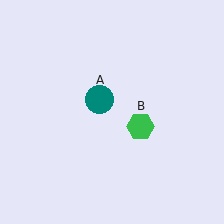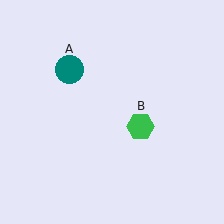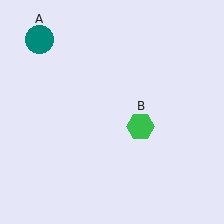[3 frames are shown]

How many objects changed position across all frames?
1 object changed position: teal circle (object A).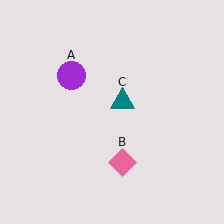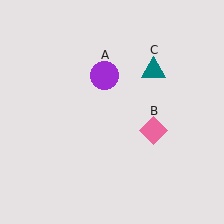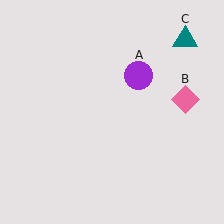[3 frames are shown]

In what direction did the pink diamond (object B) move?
The pink diamond (object B) moved up and to the right.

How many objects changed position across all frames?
3 objects changed position: purple circle (object A), pink diamond (object B), teal triangle (object C).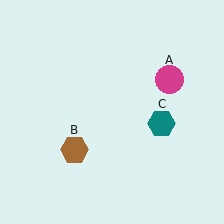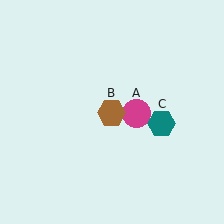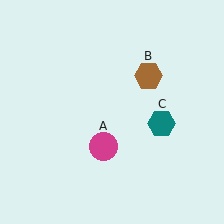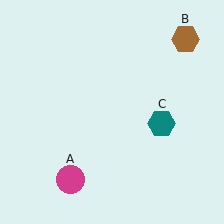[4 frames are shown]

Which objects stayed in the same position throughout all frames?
Teal hexagon (object C) remained stationary.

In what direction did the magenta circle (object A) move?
The magenta circle (object A) moved down and to the left.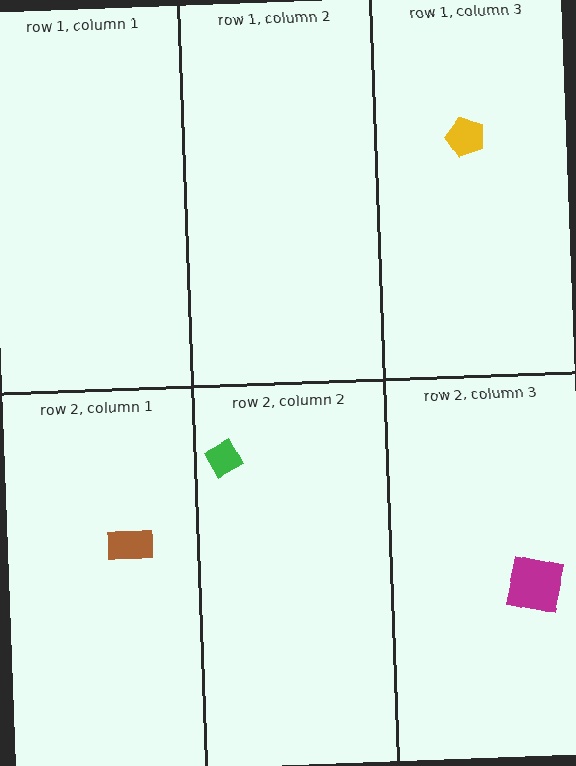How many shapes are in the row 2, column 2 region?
1.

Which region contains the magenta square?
The row 2, column 3 region.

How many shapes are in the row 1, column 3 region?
1.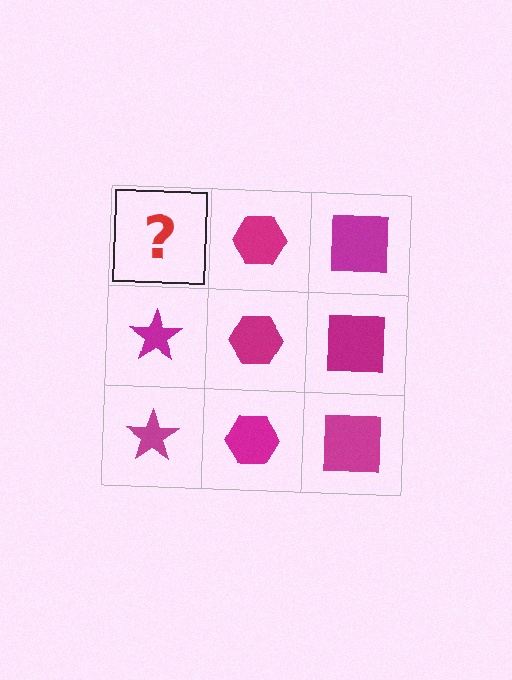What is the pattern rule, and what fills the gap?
The rule is that each column has a consistent shape. The gap should be filled with a magenta star.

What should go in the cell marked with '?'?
The missing cell should contain a magenta star.